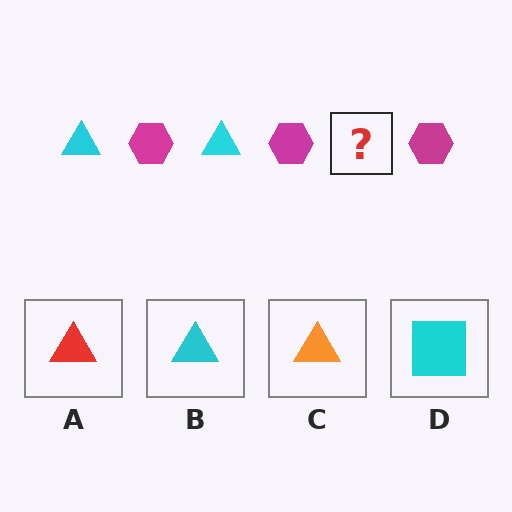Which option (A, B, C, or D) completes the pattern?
B.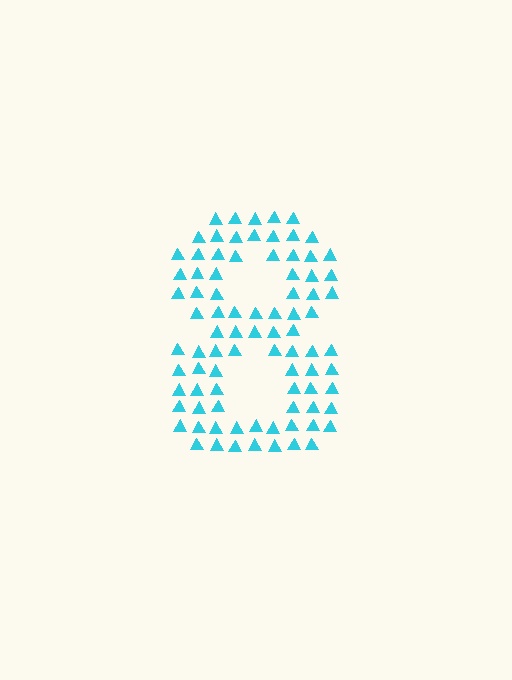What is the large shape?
The large shape is the digit 8.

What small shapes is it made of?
It is made of small triangles.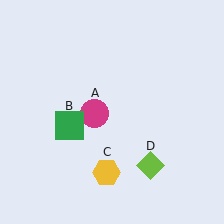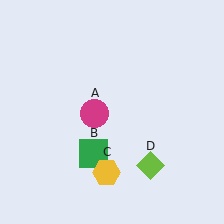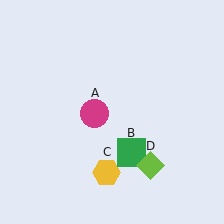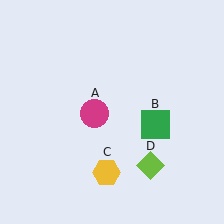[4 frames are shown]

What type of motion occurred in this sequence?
The green square (object B) rotated counterclockwise around the center of the scene.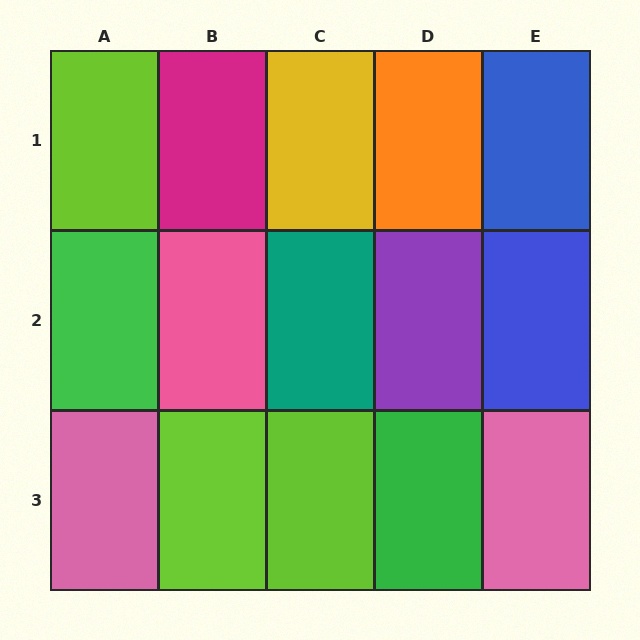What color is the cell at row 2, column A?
Green.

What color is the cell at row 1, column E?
Blue.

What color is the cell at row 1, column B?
Magenta.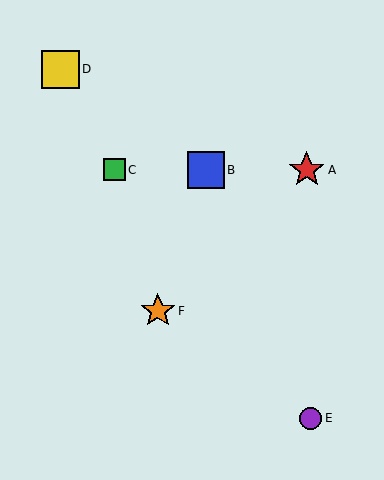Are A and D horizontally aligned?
No, A is at y≈170 and D is at y≈69.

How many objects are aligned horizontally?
3 objects (A, B, C) are aligned horizontally.